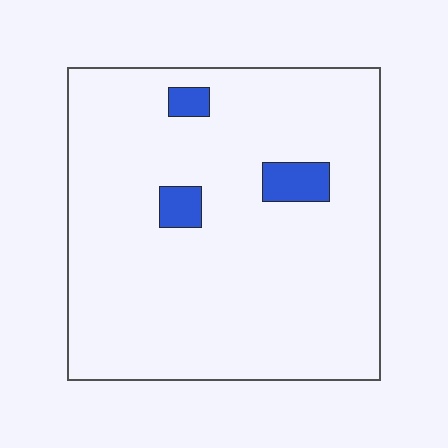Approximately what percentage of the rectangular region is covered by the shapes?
Approximately 5%.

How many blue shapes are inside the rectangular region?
3.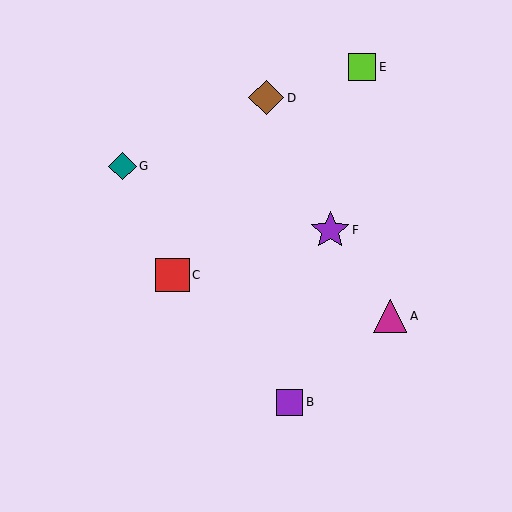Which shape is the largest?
The purple star (labeled F) is the largest.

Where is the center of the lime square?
The center of the lime square is at (362, 67).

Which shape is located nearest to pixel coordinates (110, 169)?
The teal diamond (labeled G) at (122, 166) is nearest to that location.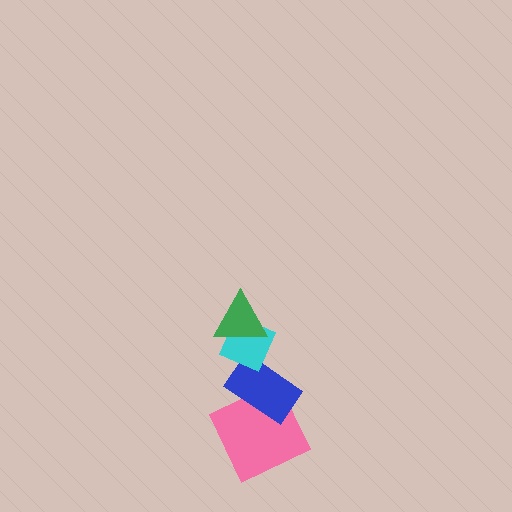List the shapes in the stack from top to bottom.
From top to bottom: the green triangle, the cyan diamond, the blue rectangle, the pink square.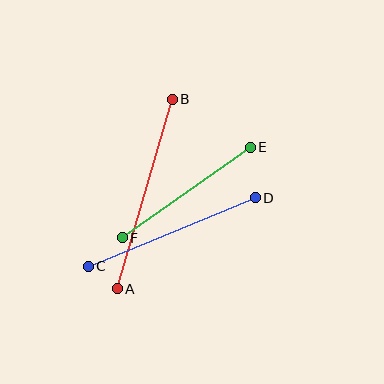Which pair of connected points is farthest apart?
Points A and B are farthest apart.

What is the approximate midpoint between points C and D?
The midpoint is at approximately (172, 232) pixels.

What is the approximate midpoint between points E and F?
The midpoint is at approximately (186, 192) pixels.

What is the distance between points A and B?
The distance is approximately 197 pixels.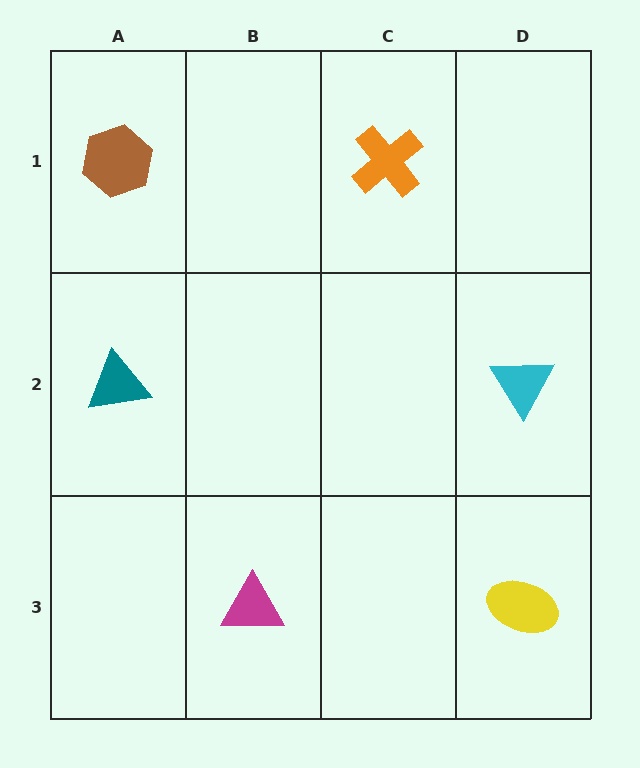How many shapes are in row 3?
2 shapes.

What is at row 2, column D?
A cyan triangle.